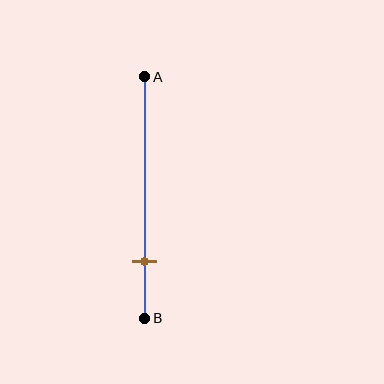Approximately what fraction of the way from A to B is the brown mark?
The brown mark is approximately 75% of the way from A to B.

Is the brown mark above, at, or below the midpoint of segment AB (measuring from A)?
The brown mark is below the midpoint of segment AB.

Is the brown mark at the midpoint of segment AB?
No, the mark is at about 75% from A, not at the 50% midpoint.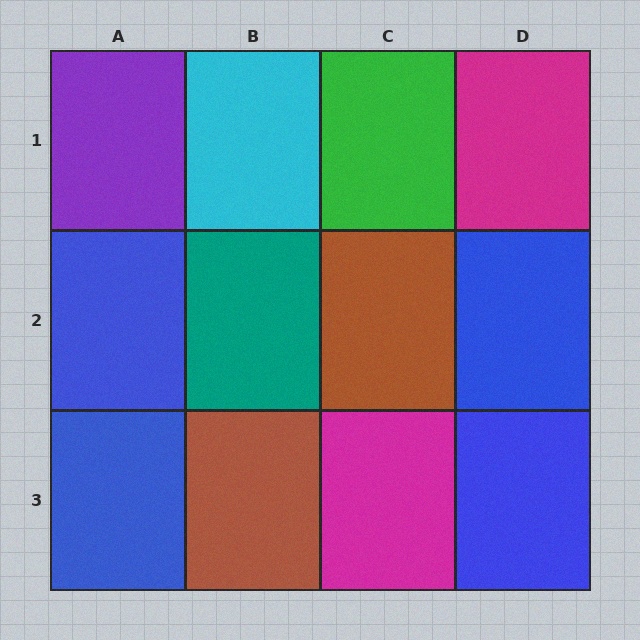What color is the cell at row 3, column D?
Blue.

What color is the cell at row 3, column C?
Magenta.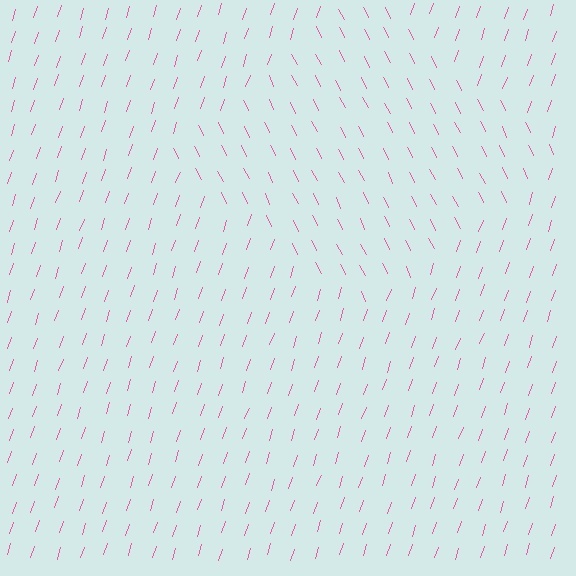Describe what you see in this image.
The image is filled with small pink line segments. A diamond region in the image has lines oriented differently from the surrounding lines, creating a visible texture boundary.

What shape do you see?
I see a diamond.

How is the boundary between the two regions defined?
The boundary is defined purely by a change in line orientation (approximately 45 degrees difference). All lines are the same color and thickness.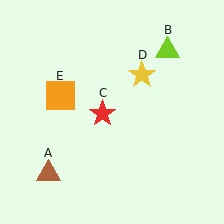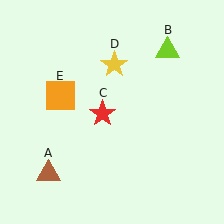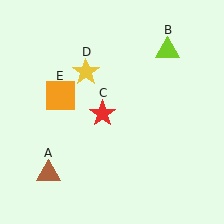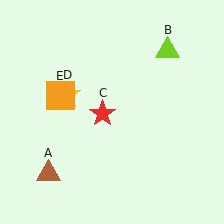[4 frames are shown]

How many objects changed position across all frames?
1 object changed position: yellow star (object D).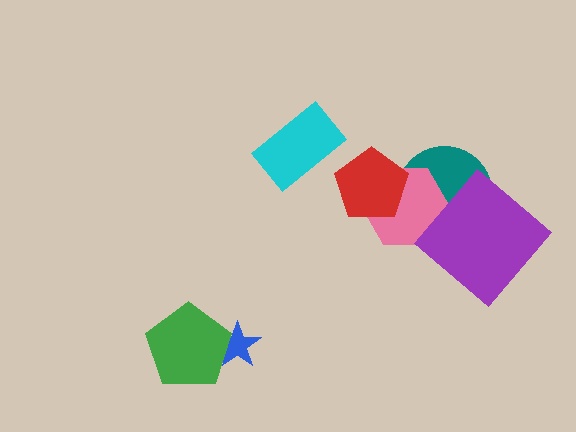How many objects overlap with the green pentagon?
1 object overlaps with the green pentagon.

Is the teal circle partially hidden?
Yes, it is partially covered by another shape.